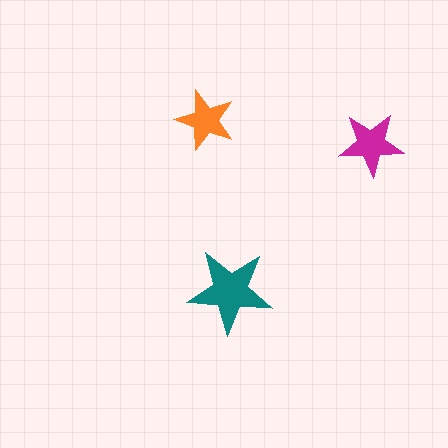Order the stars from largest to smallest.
the teal one, the magenta one, the orange one.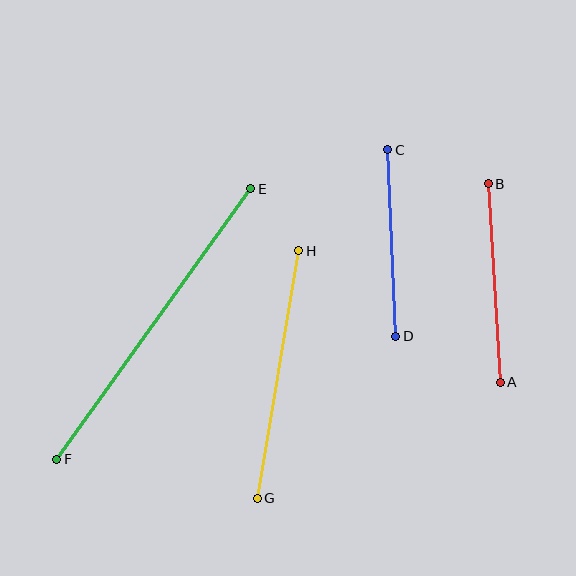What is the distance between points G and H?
The distance is approximately 251 pixels.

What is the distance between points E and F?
The distance is approximately 333 pixels.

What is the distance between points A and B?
The distance is approximately 199 pixels.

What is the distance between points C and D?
The distance is approximately 186 pixels.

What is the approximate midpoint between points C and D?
The midpoint is at approximately (392, 243) pixels.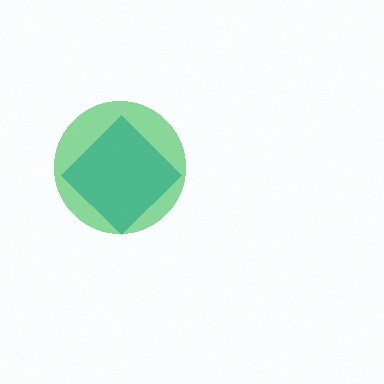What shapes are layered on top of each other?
The layered shapes are: a green circle, a teal diamond.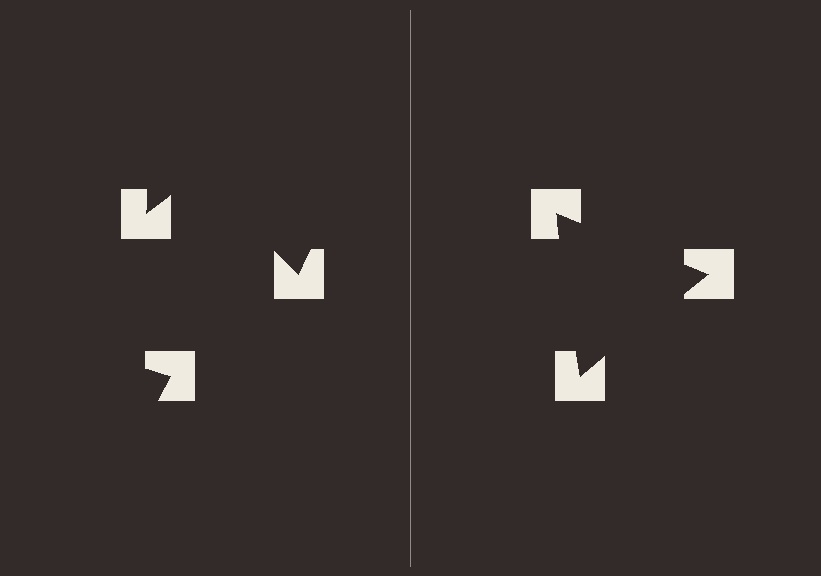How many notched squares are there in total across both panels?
6 — 3 on each side.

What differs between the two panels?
The notched squares are positioned identically on both sides; only the wedge orientations differ. On the right they align to a triangle; on the left they are misaligned.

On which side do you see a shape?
An illusory triangle appears on the right side. On the left side the wedge cuts are rotated, so no coherent shape forms.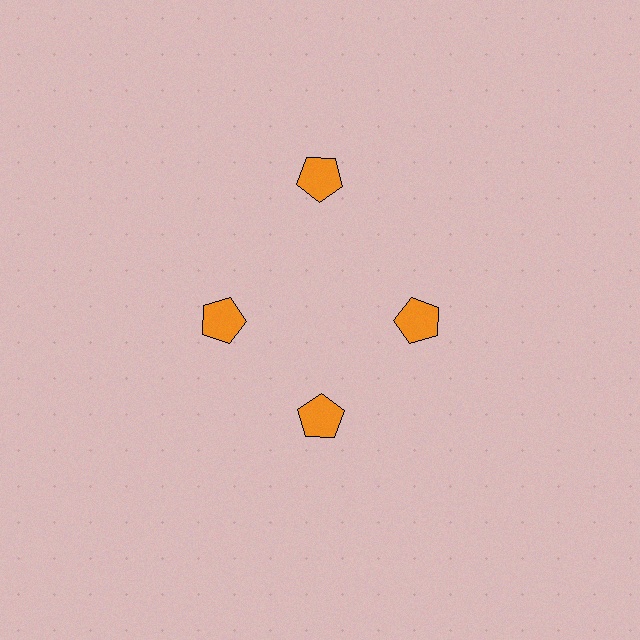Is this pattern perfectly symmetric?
No. The 4 orange pentagons are arranged in a ring, but one element near the 12 o'clock position is pushed outward from the center, breaking the 4-fold rotational symmetry.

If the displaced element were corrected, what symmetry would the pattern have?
It would have 4-fold rotational symmetry — the pattern would map onto itself every 90 degrees.